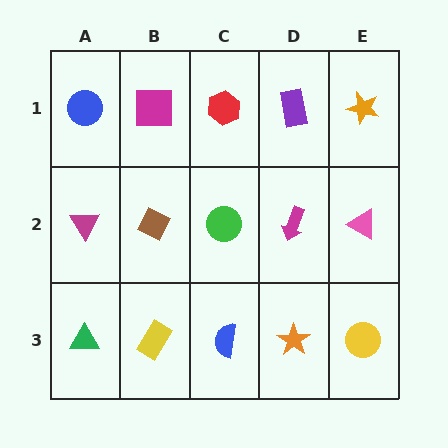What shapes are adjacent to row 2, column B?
A magenta square (row 1, column B), a yellow rectangle (row 3, column B), a magenta triangle (row 2, column A), a green circle (row 2, column C).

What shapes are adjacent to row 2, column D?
A purple rectangle (row 1, column D), an orange star (row 3, column D), a green circle (row 2, column C), a pink triangle (row 2, column E).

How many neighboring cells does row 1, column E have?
2.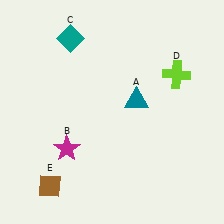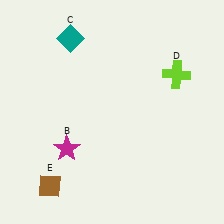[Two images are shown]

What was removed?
The teal triangle (A) was removed in Image 2.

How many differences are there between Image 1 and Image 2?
There is 1 difference between the two images.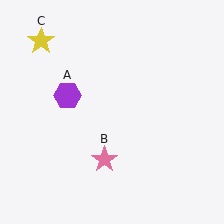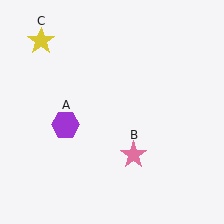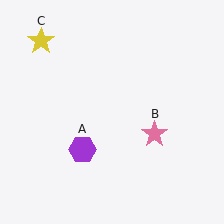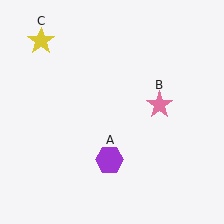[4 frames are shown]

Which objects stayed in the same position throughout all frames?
Yellow star (object C) remained stationary.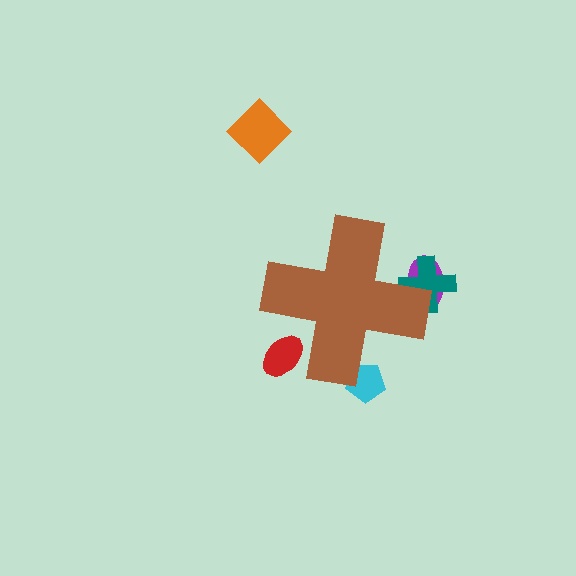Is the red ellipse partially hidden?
Yes, the red ellipse is partially hidden behind the brown cross.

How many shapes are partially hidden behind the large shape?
4 shapes are partially hidden.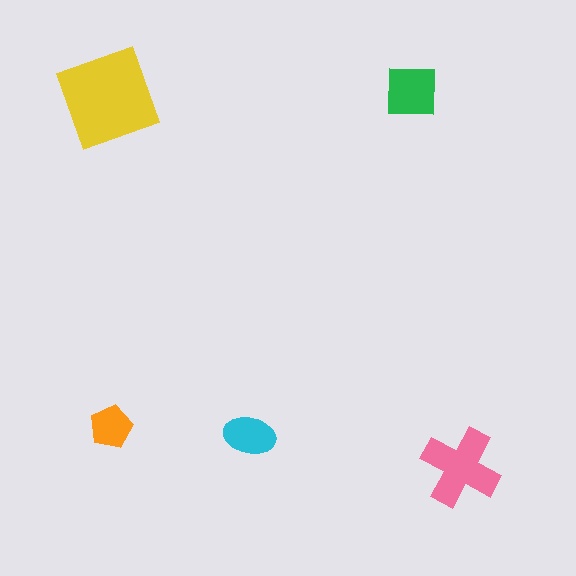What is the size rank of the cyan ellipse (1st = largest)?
4th.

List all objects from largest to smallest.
The yellow square, the pink cross, the green square, the cyan ellipse, the orange pentagon.